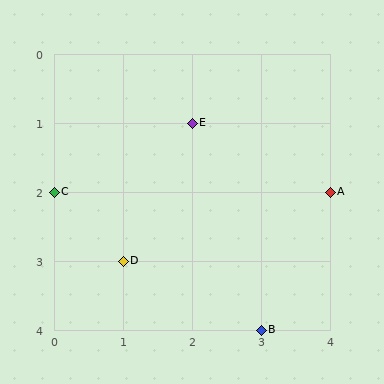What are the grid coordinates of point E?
Point E is at grid coordinates (2, 1).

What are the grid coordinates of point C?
Point C is at grid coordinates (0, 2).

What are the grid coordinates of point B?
Point B is at grid coordinates (3, 4).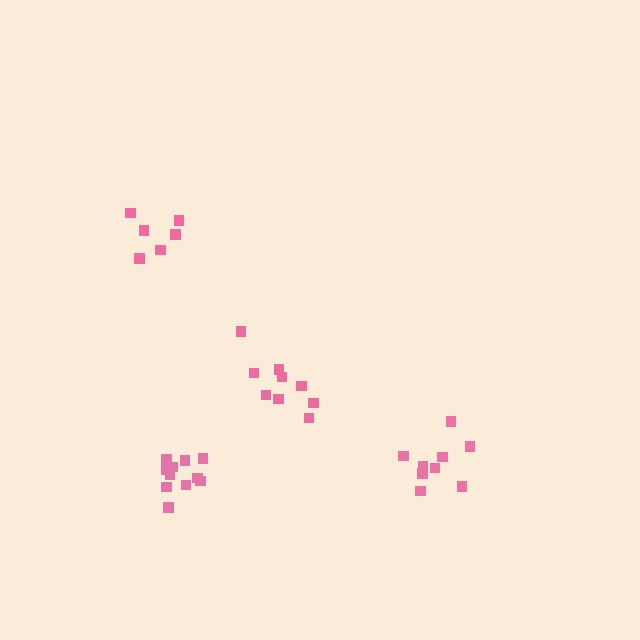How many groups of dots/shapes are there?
There are 4 groups.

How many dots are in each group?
Group 1: 9 dots, Group 2: 11 dots, Group 3: 9 dots, Group 4: 7 dots (36 total).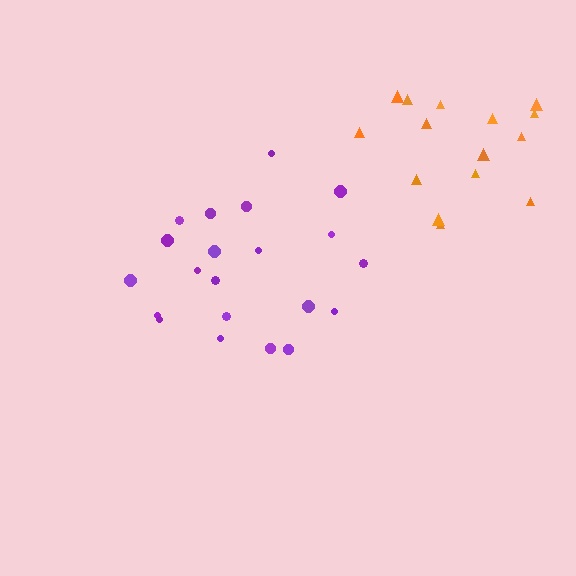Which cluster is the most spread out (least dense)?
Orange.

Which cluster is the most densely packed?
Purple.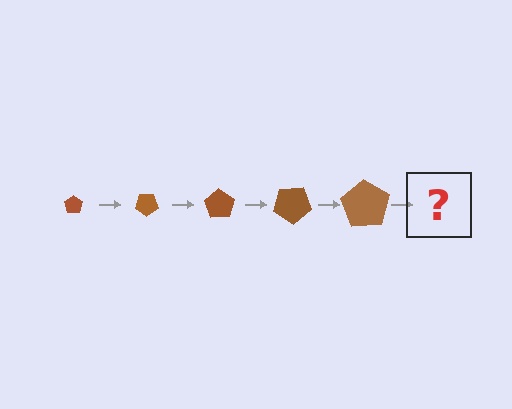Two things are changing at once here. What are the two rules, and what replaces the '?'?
The two rules are that the pentagon grows larger each step and it rotates 35 degrees each step. The '?' should be a pentagon, larger than the previous one and rotated 175 degrees from the start.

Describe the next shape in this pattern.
It should be a pentagon, larger than the previous one and rotated 175 degrees from the start.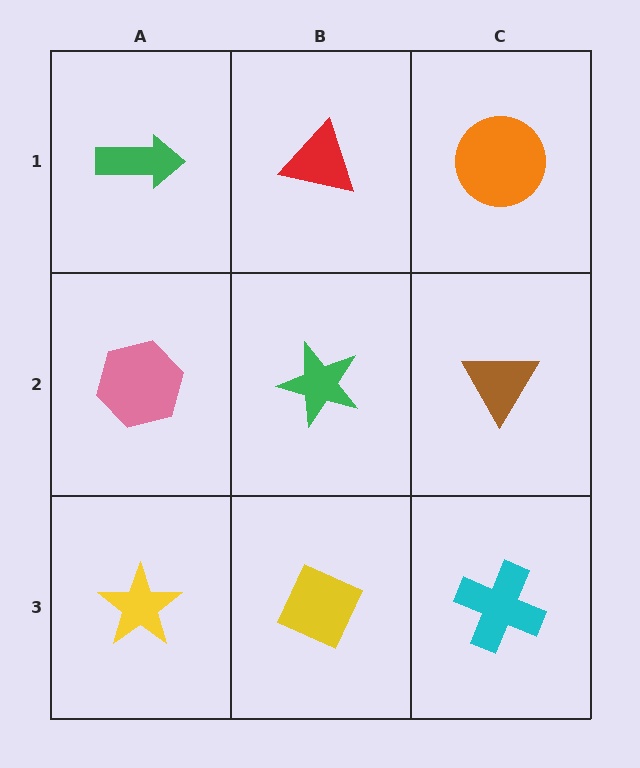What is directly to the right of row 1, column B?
An orange circle.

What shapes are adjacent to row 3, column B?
A green star (row 2, column B), a yellow star (row 3, column A), a cyan cross (row 3, column C).